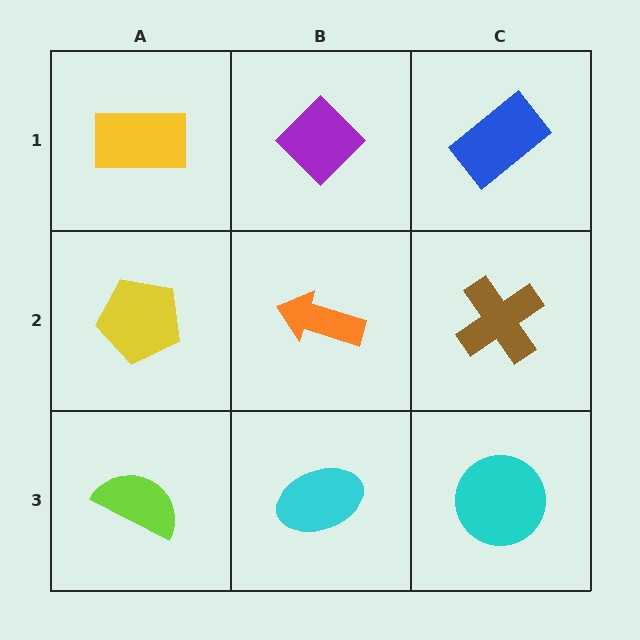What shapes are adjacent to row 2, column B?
A purple diamond (row 1, column B), a cyan ellipse (row 3, column B), a yellow pentagon (row 2, column A), a brown cross (row 2, column C).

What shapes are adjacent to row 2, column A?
A yellow rectangle (row 1, column A), a lime semicircle (row 3, column A), an orange arrow (row 2, column B).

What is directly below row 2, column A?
A lime semicircle.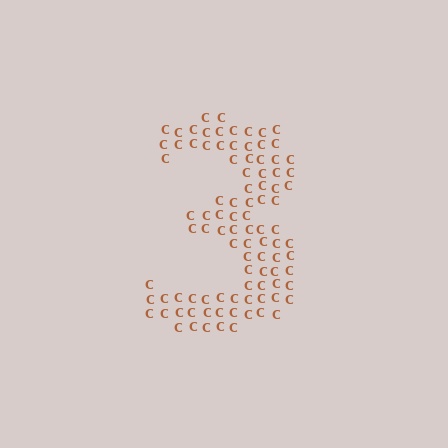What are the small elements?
The small elements are letter C's.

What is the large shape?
The large shape is the digit 3.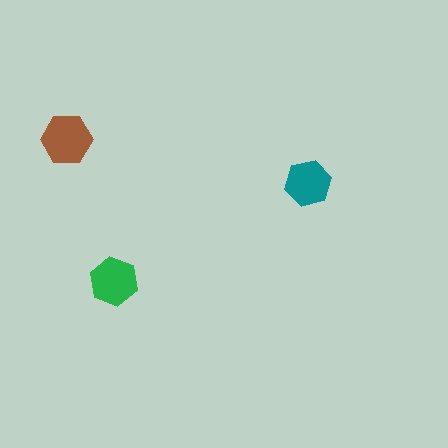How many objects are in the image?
There are 3 objects in the image.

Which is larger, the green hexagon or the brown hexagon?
The brown one.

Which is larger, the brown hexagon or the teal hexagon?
The brown one.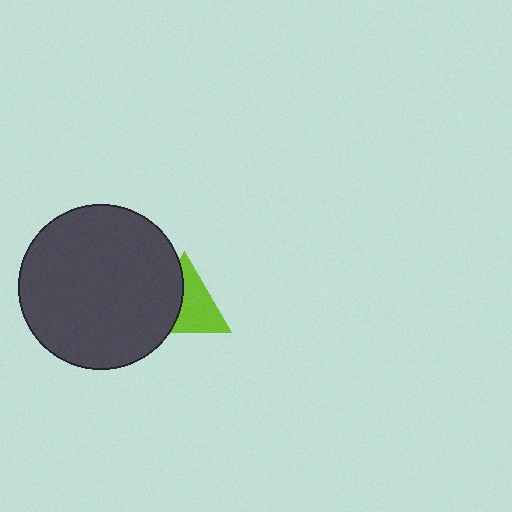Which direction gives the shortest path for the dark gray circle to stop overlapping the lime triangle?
Moving left gives the shortest separation.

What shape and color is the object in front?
The object in front is a dark gray circle.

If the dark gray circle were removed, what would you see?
You would see the complete lime triangle.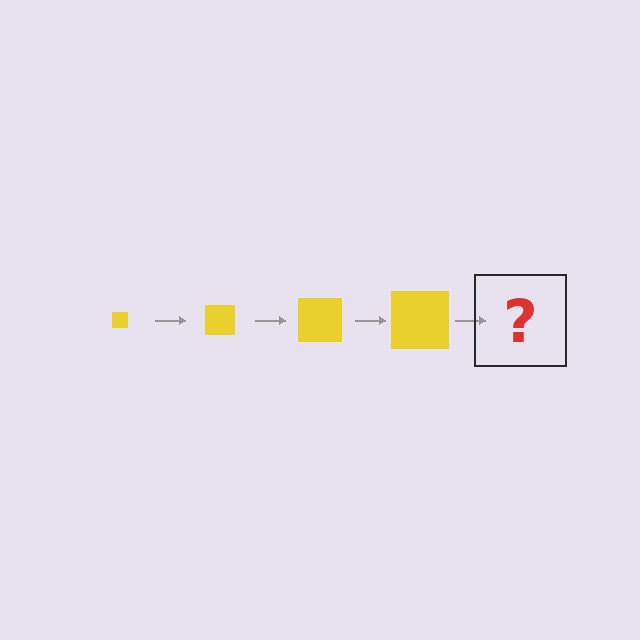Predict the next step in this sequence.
The next step is a yellow square, larger than the previous one.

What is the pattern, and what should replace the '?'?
The pattern is that the square gets progressively larger each step. The '?' should be a yellow square, larger than the previous one.